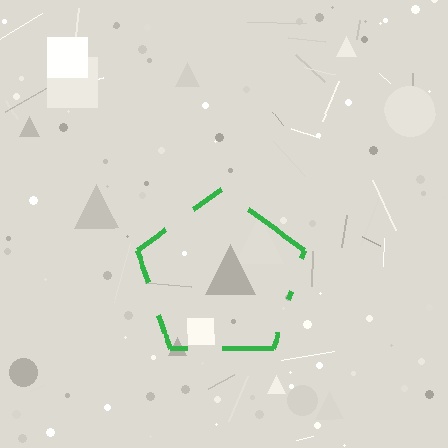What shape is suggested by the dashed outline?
The dashed outline suggests a pentagon.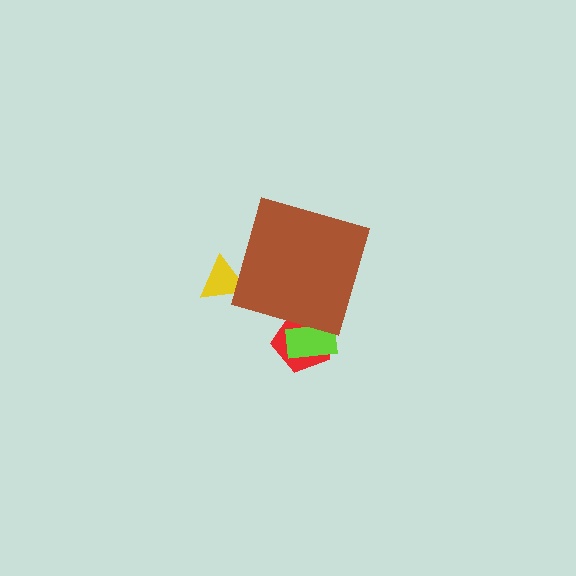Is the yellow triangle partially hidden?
Yes, the yellow triangle is partially hidden behind the brown diamond.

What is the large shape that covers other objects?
A brown diamond.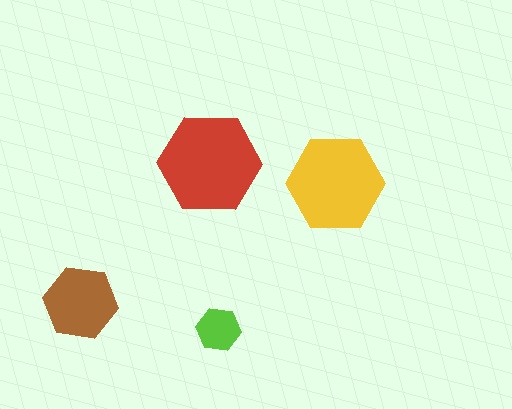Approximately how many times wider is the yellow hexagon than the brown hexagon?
About 1.5 times wider.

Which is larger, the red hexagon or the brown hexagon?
The red one.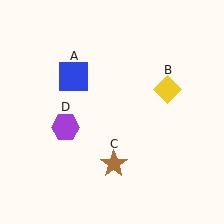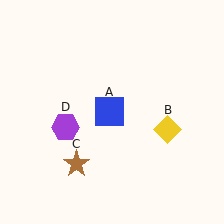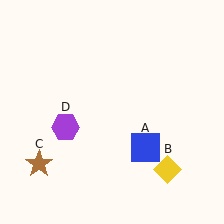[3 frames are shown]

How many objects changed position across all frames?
3 objects changed position: blue square (object A), yellow diamond (object B), brown star (object C).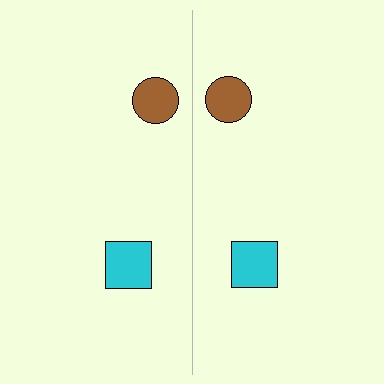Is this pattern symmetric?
Yes, this pattern has bilateral (reflection) symmetry.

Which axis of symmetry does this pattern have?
The pattern has a vertical axis of symmetry running through the center of the image.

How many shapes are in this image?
There are 4 shapes in this image.